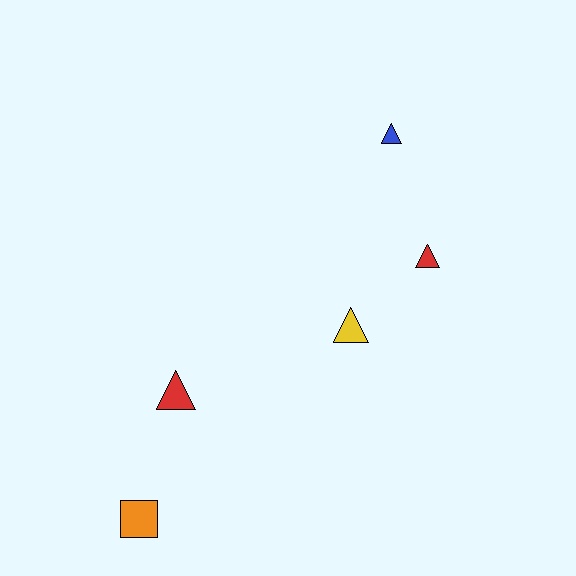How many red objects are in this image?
There are 2 red objects.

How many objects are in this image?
There are 5 objects.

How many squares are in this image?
There is 1 square.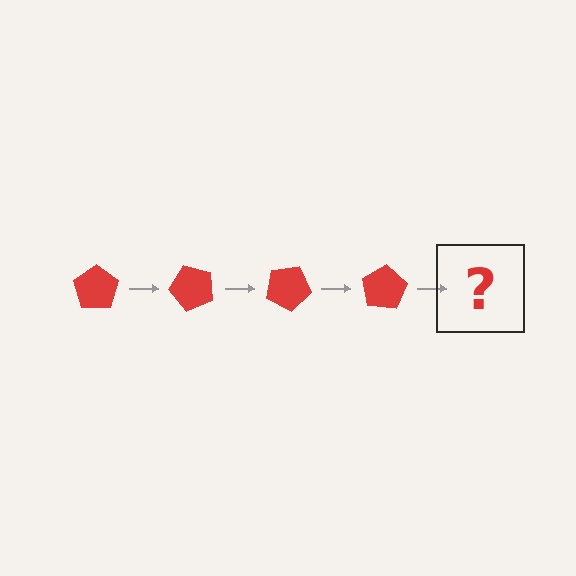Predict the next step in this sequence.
The next step is a red pentagon rotated 200 degrees.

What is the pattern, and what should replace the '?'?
The pattern is that the pentagon rotates 50 degrees each step. The '?' should be a red pentagon rotated 200 degrees.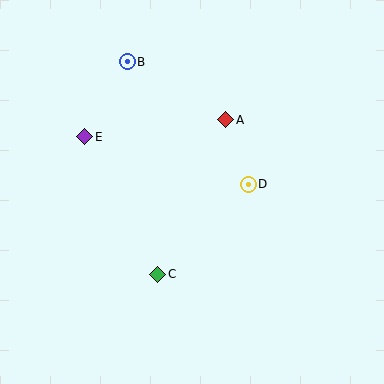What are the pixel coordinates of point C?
Point C is at (158, 274).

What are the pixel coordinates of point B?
Point B is at (127, 62).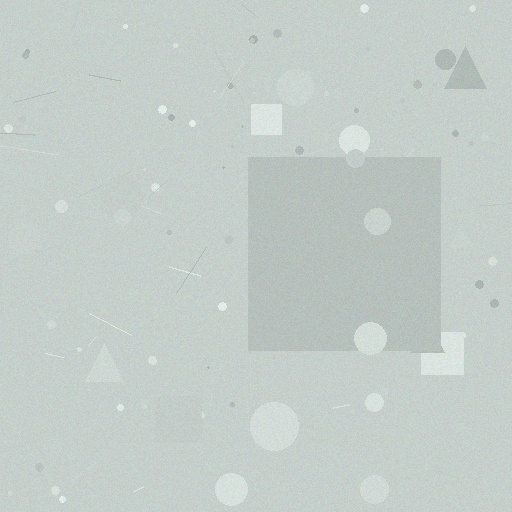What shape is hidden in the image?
A square is hidden in the image.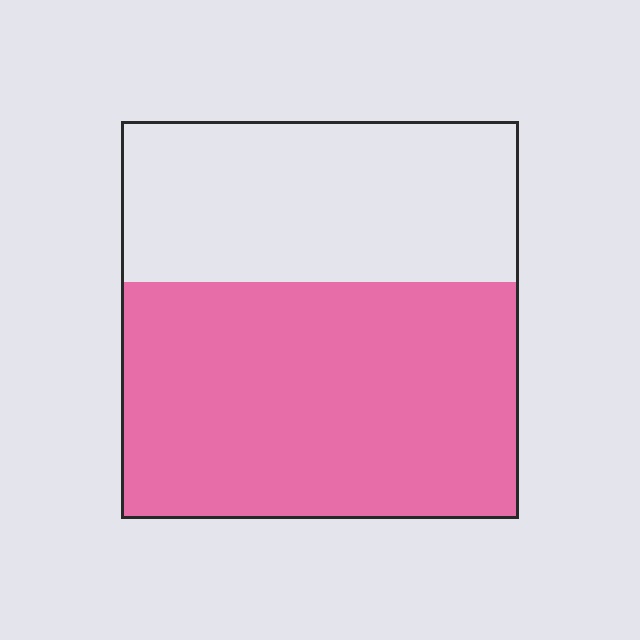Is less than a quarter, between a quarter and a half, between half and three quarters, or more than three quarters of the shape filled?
Between half and three quarters.